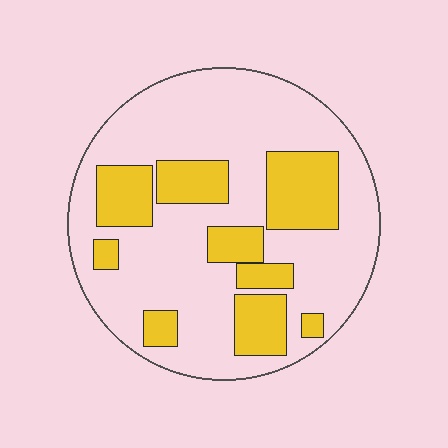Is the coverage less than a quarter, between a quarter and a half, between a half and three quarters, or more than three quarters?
Between a quarter and a half.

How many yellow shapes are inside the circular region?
9.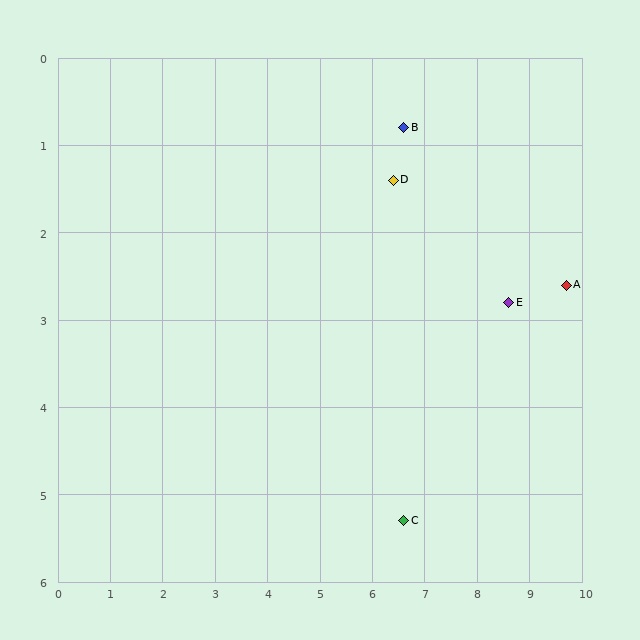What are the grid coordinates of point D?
Point D is at approximately (6.4, 1.4).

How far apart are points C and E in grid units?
Points C and E are about 3.2 grid units apart.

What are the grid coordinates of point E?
Point E is at approximately (8.6, 2.8).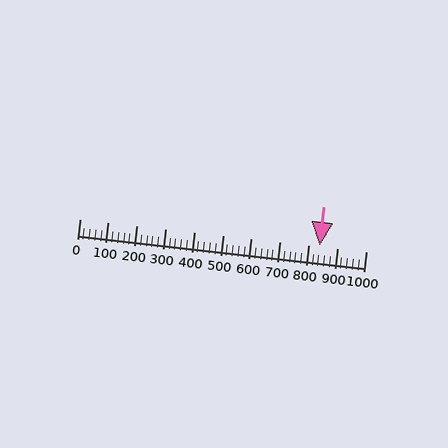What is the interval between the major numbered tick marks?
The major tick marks are spaced 100 units apart.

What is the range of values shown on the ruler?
The ruler shows values from 0 to 1000.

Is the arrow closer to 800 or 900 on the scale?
The arrow is closer to 800.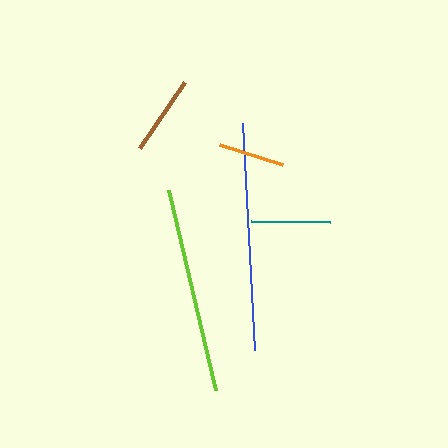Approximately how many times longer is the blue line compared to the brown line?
The blue line is approximately 2.9 times the length of the brown line.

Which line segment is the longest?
The blue line is the longest at approximately 227 pixels.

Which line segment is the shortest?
The orange line is the shortest at approximately 66 pixels.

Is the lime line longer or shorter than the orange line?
The lime line is longer than the orange line.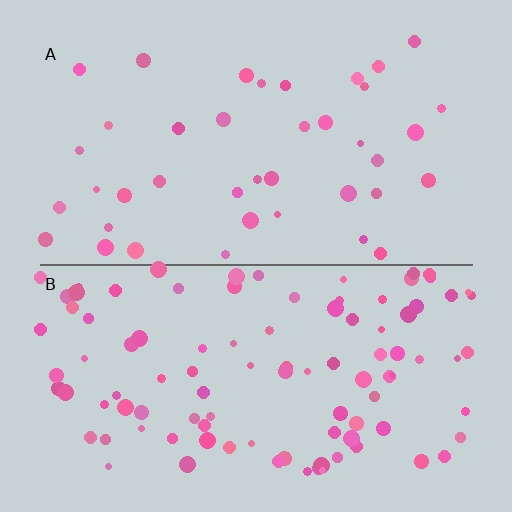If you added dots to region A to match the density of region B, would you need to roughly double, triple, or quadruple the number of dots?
Approximately triple.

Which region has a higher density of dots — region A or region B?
B (the bottom).